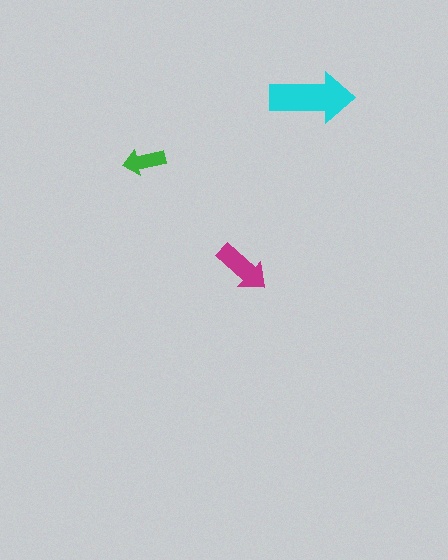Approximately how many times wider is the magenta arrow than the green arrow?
About 1.5 times wider.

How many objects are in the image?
There are 3 objects in the image.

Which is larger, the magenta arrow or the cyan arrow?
The cyan one.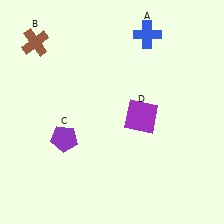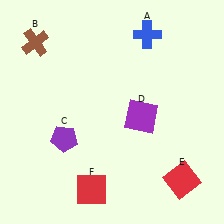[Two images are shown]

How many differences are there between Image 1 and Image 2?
There are 2 differences between the two images.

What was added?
A red square (E), a red square (F) were added in Image 2.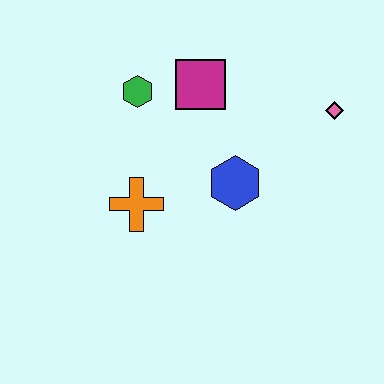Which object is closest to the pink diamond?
The blue hexagon is closest to the pink diamond.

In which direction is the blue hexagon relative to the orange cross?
The blue hexagon is to the right of the orange cross.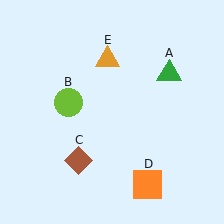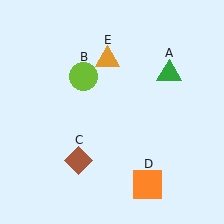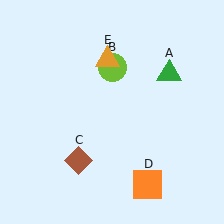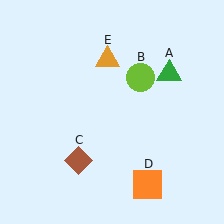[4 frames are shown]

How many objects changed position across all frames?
1 object changed position: lime circle (object B).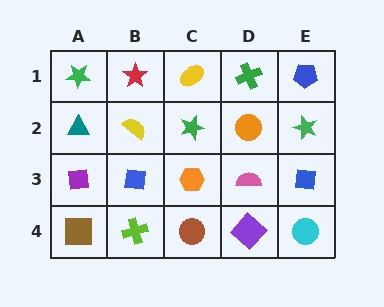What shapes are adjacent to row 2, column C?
A yellow ellipse (row 1, column C), an orange hexagon (row 3, column C), a yellow semicircle (row 2, column B), an orange circle (row 2, column D).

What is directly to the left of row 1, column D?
A yellow ellipse.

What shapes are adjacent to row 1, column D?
An orange circle (row 2, column D), a yellow ellipse (row 1, column C), a blue pentagon (row 1, column E).